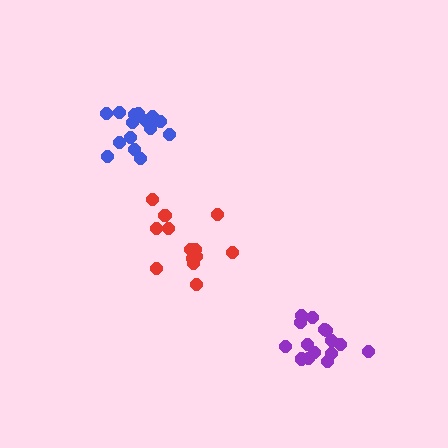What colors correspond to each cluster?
The clusters are colored: blue, red, purple.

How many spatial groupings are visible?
There are 3 spatial groupings.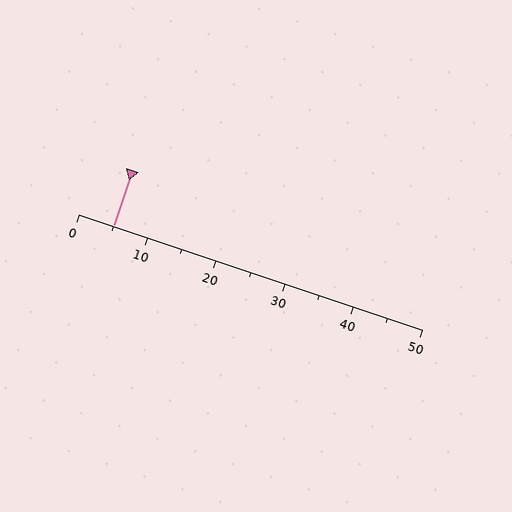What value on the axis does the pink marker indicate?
The marker indicates approximately 5.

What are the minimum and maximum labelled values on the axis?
The axis runs from 0 to 50.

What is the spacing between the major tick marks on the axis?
The major ticks are spaced 10 apart.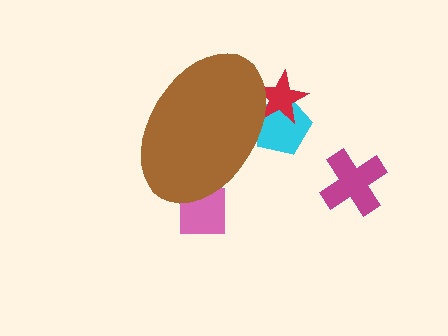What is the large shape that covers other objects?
A brown ellipse.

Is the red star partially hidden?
Yes, the red star is partially hidden behind the brown ellipse.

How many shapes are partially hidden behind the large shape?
3 shapes are partially hidden.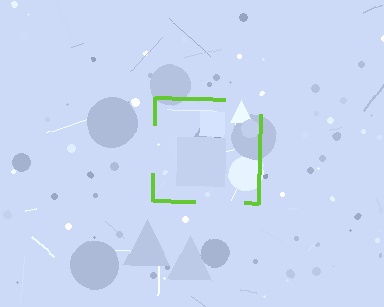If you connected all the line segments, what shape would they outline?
They would outline a square.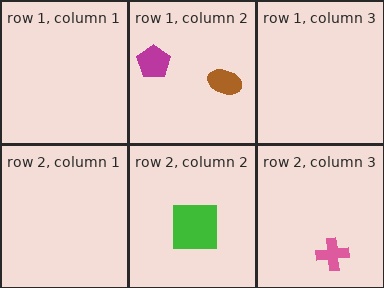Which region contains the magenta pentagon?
The row 1, column 2 region.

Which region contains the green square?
The row 2, column 2 region.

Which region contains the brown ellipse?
The row 1, column 2 region.